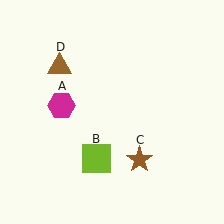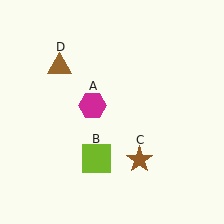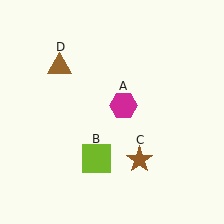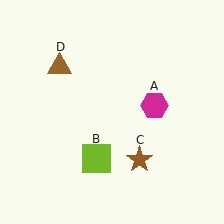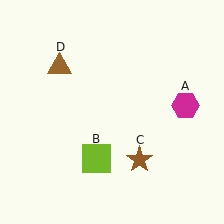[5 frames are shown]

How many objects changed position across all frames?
1 object changed position: magenta hexagon (object A).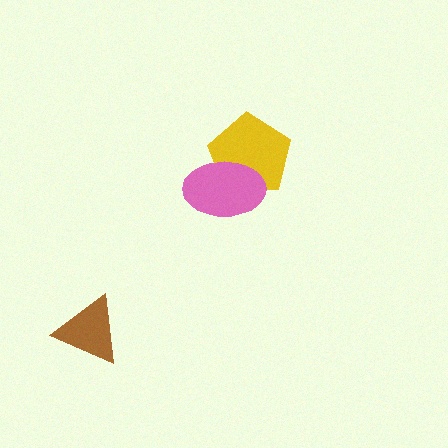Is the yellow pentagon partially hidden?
Yes, it is partially covered by another shape.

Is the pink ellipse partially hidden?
No, no other shape covers it.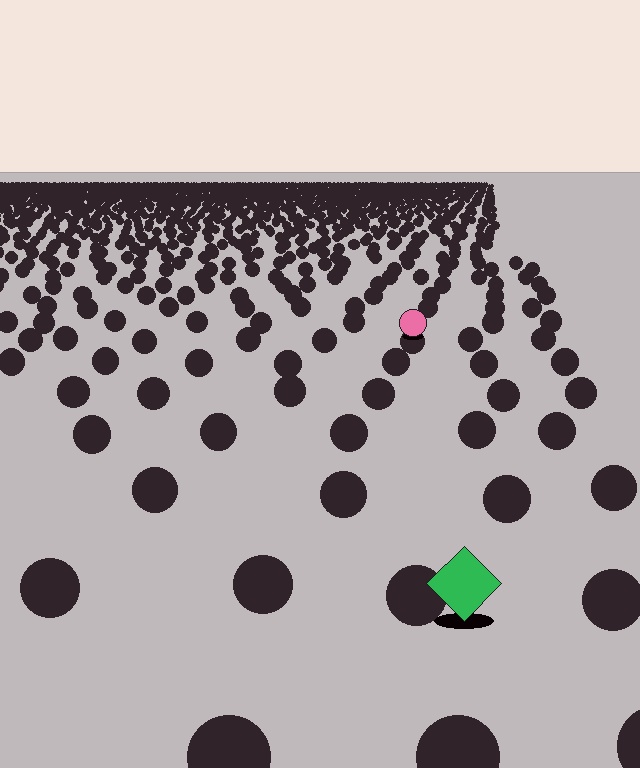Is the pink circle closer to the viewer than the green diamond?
No. The green diamond is closer — you can tell from the texture gradient: the ground texture is coarser near it.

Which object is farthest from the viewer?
The pink circle is farthest from the viewer. It appears smaller and the ground texture around it is denser.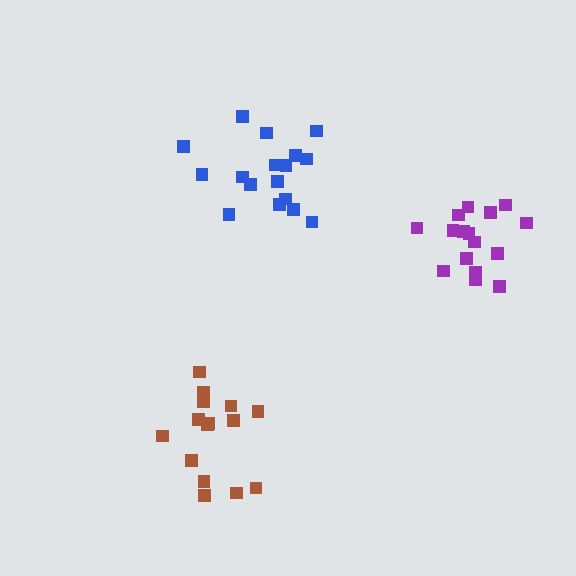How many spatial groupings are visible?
There are 3 spatial groupings.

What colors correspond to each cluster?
The clusters are colored: brown, purple, blue.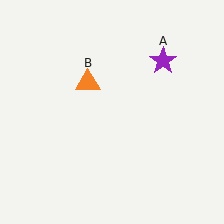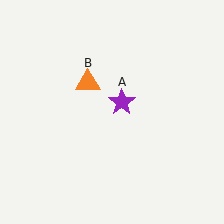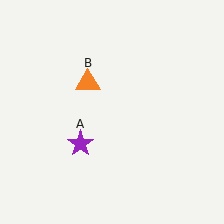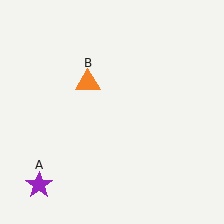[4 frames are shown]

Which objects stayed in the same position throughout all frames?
Orange triangle (object B) remained stationary.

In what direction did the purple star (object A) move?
The purple star (object A) moved down and to the left.